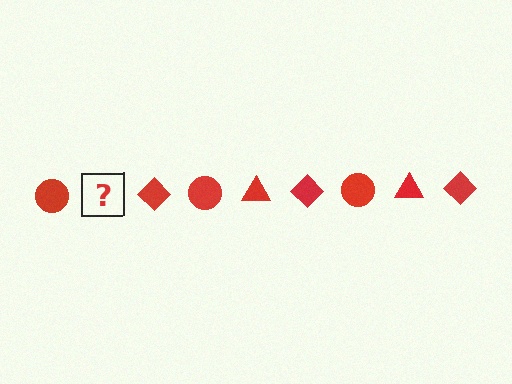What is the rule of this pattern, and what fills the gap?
The rule is that the pattern cycles through circle, triangle, diamond shapes in red. The gap should be filled with a red triangle.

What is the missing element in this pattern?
The missing element is a red triangle.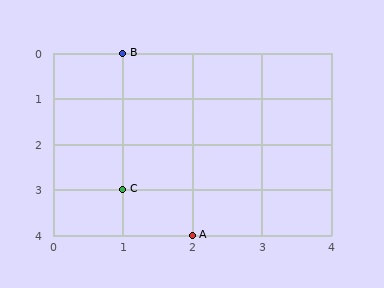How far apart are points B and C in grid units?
Points B and C are 3 rows apart.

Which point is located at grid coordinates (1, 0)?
Point B is at (1, 0).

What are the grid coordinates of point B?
Point B is at grid coordinates (1, 0).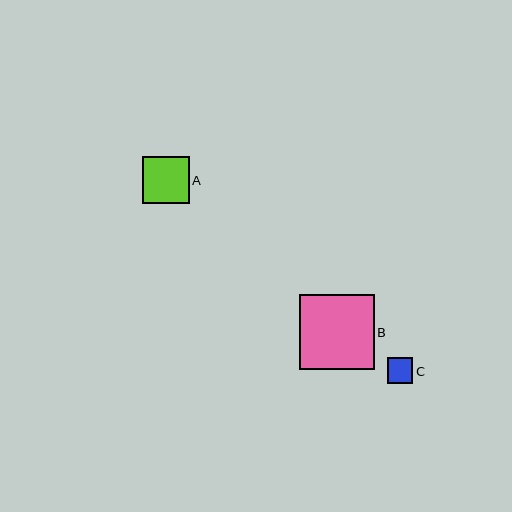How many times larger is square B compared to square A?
Square B is approximately 1.6 times the size of square A.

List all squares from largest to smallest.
From largest to smallest: B, A, C.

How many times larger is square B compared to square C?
Square B is approximately 2.9 times the size of square C.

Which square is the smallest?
Square C is the smallest with a size of approximately 26 pixels.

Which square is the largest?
Square B is the largest with a size of approximately 75 pixels.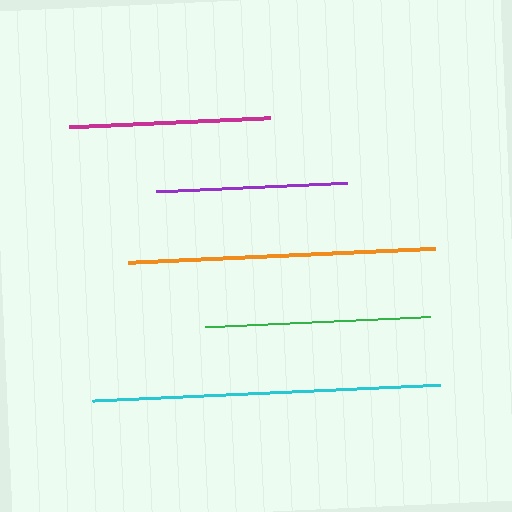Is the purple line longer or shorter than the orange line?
The orange line is longer than the purple line.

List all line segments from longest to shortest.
From longest to shortest: cyan, orange, green, magenta, purple.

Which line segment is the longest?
The cyan line is the longest at approximately 347 pixels.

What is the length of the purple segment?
The purple segment is approximately 191 pixels long.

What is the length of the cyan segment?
The cyan segment is approximately 347 pixels long.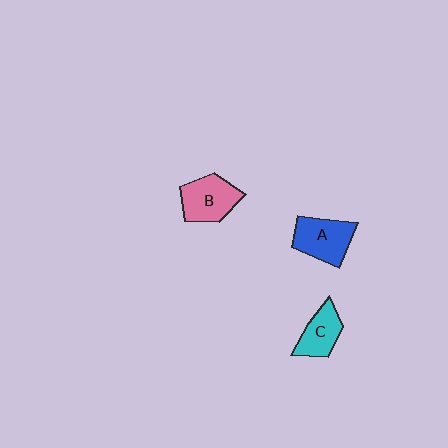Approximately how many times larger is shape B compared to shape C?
Approximately 1.3 times.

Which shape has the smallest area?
Shape C (cyan).